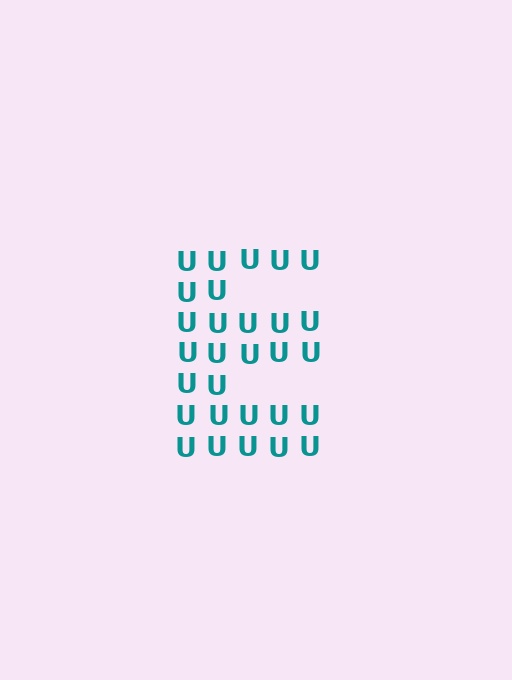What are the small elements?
The small elements are letter U's.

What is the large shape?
The large shape is the letter E.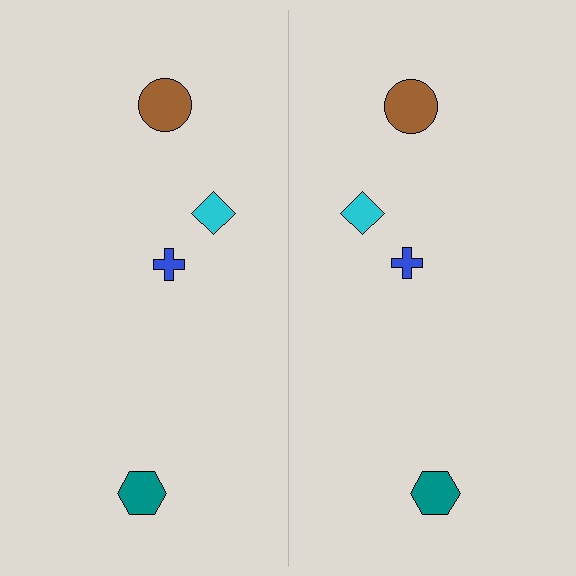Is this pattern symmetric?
Yes, this pattern has bilateral (reflection) symmetry.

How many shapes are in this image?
There are 8 shapes in this image.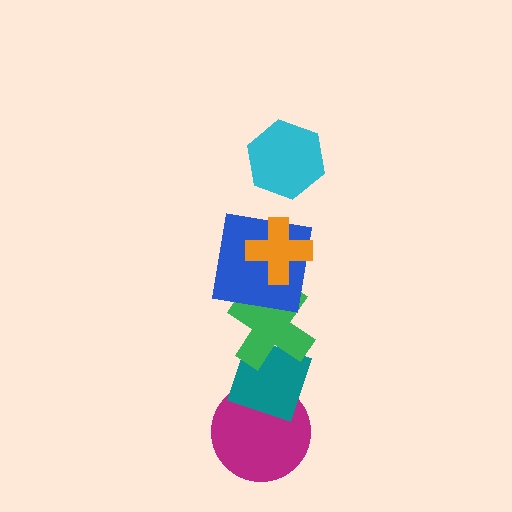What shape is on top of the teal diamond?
The green cross is on top of the teal diamond.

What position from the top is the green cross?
The green cross is 4th from the top.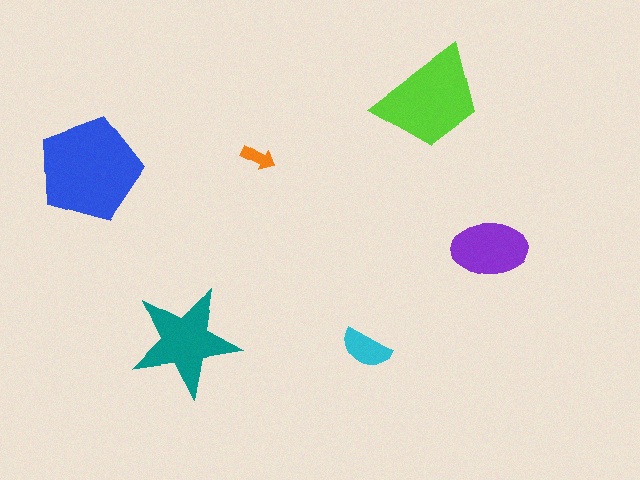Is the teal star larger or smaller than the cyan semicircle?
Larger.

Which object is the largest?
The blue pentagon.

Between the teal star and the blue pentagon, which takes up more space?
The blue pentagon.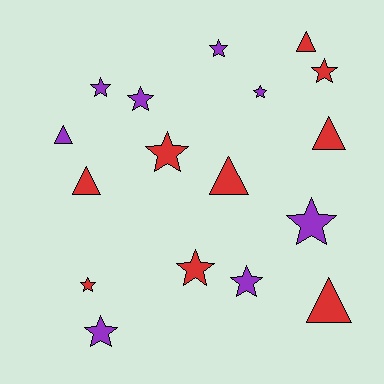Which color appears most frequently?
Red, with 9 objects.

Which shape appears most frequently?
Star, with 11 objects.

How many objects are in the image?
There are 17 objects.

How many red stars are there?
There are 4 red stars.